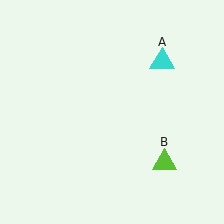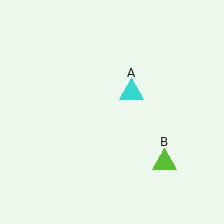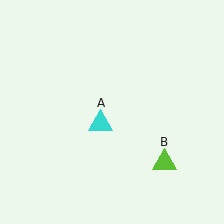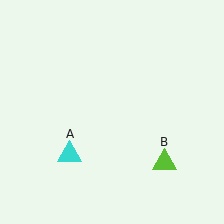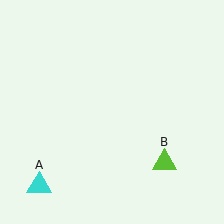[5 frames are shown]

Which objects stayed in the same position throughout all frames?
Lime triangle (object B) remained stationary.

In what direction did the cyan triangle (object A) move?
The cyan triangle (object A) moved down and to the left.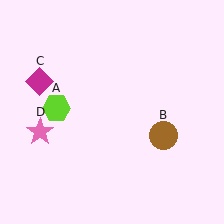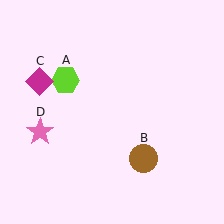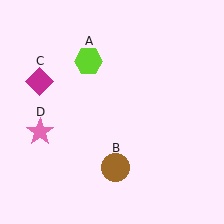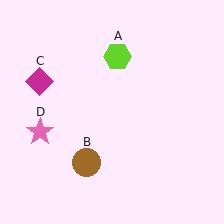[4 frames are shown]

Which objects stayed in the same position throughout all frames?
Magenta diamond (object C) and pink star (object D) remained stationary.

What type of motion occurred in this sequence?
The lime hexagon (object A), brown circle (object B) rotated clockwise around the center of the scene.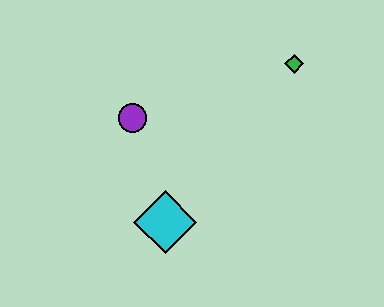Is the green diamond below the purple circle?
No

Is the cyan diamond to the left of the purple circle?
No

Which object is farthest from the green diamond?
The cyan diamond is farthest from the green diamond.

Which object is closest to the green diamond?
The purple circle is closest to the green diamond.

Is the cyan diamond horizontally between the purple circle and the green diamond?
Yes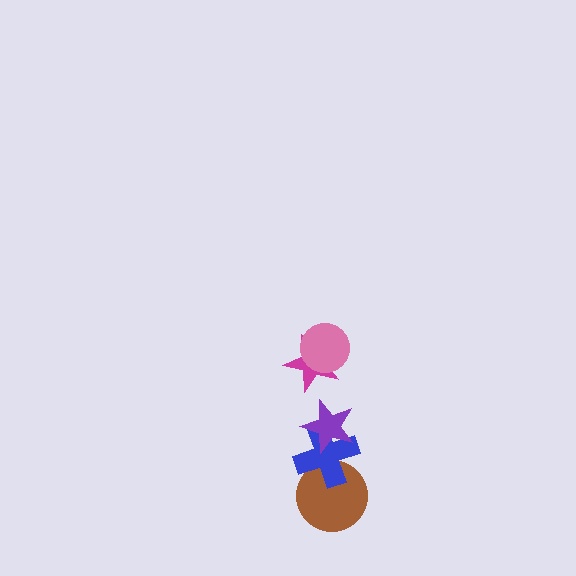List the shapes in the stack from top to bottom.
From top to bottom: the pink circle, the magenta star, the purple star, the blue cross, the brown circle.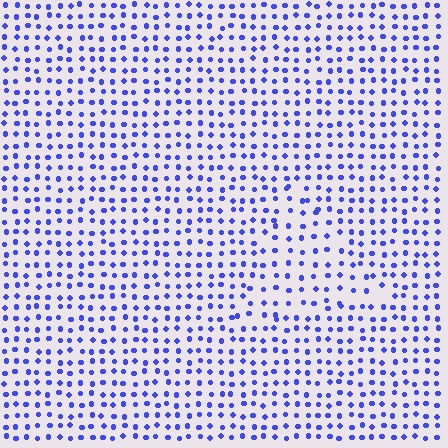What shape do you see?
I see a triangle.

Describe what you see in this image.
The image contains small blue elements arranged at two different densities. A triangle-shaped region is visible where the elements are less densely packed than the surrounding area.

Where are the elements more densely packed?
The elements are more densely packed outside the triangle boundary.